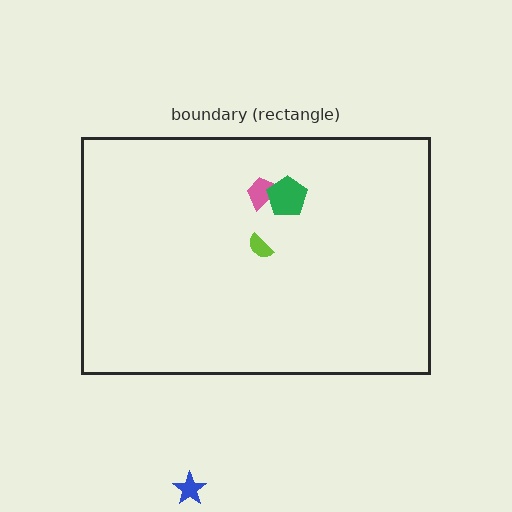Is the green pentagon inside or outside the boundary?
Inside.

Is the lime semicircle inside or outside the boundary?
Inside.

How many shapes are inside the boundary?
3 inside, 1 outside.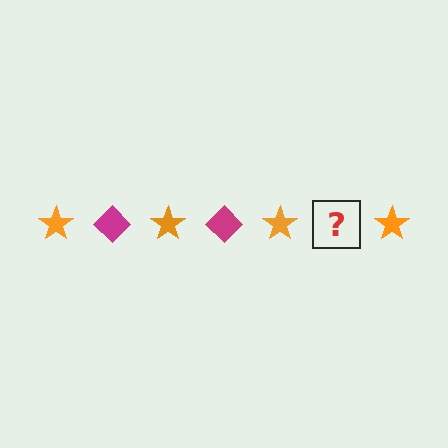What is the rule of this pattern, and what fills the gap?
The rule is that the pattern alternates between orange star and magenta diamond. The gap should be filled with a magenta diamond.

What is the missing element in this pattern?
The missing element is a magenta diamond.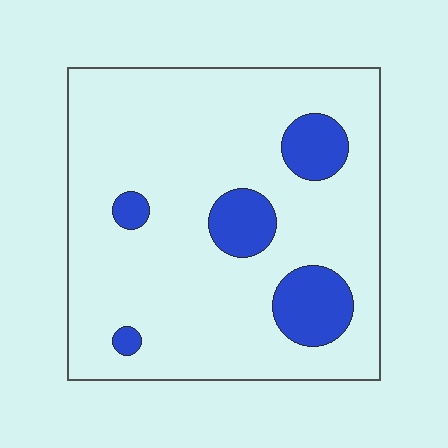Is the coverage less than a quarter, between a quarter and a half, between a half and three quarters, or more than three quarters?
Less than a quarter.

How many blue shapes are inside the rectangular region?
5.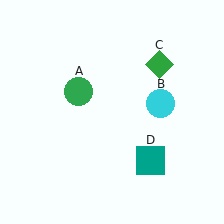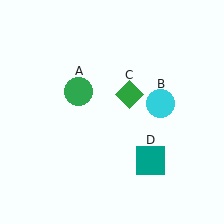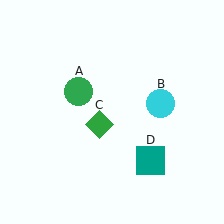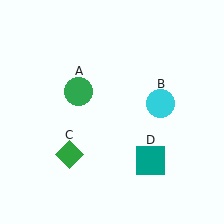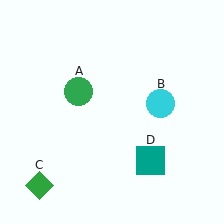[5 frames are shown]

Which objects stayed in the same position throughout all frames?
Green circle (object A) and cyan circle (object B) and teal square (object D) remained stationary.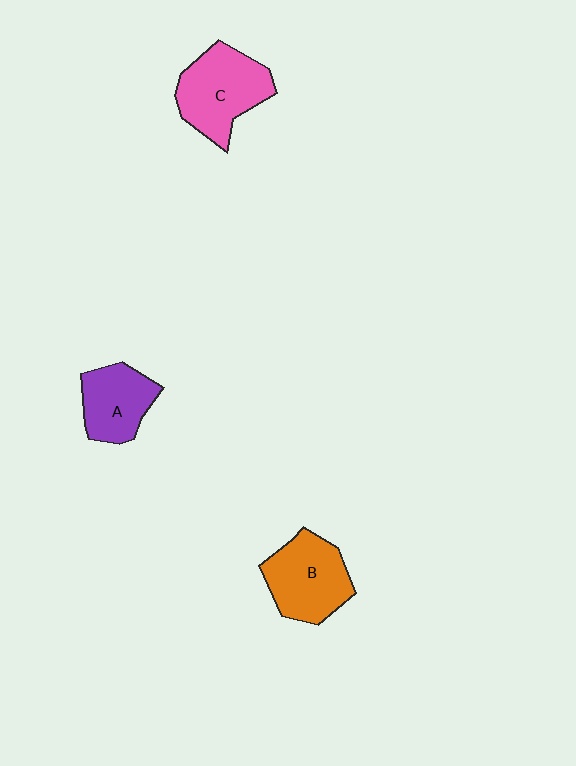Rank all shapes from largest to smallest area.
From largest to smallest: C (pink), B (orange), A (purple).